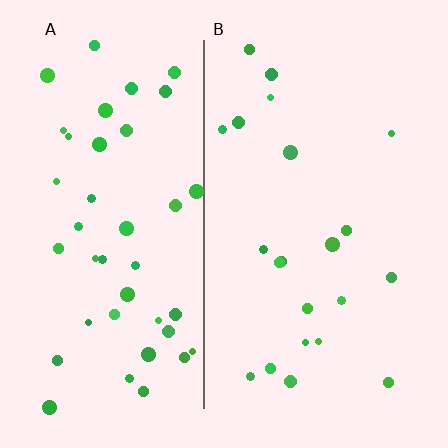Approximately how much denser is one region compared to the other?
Approximately 2.0× — region A over region B.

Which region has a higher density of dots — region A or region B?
A (the left).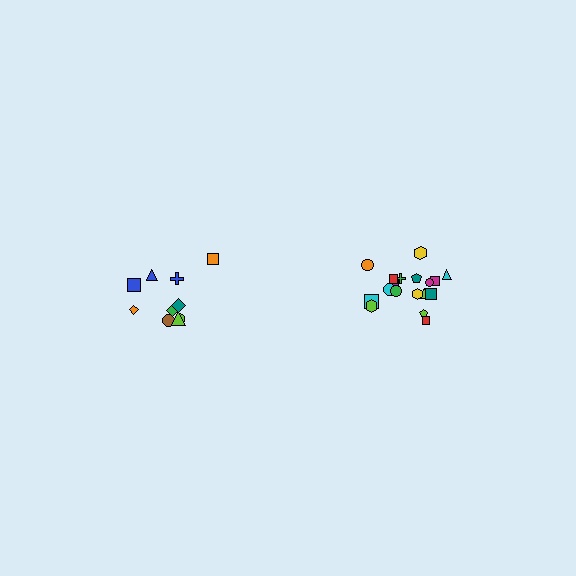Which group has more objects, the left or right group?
The right group.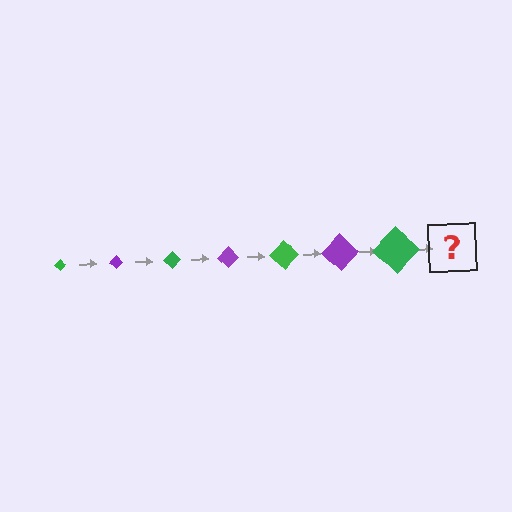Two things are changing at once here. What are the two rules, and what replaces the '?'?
The two rules are that the diamond grows larger each step and the color cycles through green and purple. The '?' should be a purple diamond, larger than the previous one.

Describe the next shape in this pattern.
It should be a purple diamond, larger than the previous one.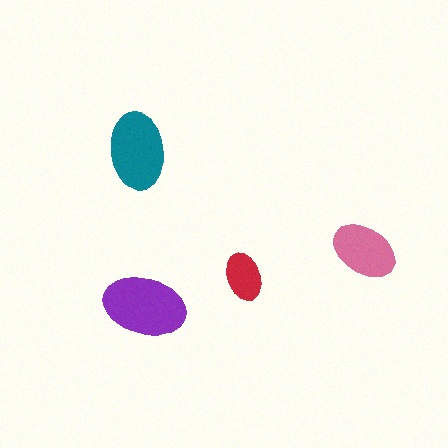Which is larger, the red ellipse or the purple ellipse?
The purple one.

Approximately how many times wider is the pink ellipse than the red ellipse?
About 1.5 times wider.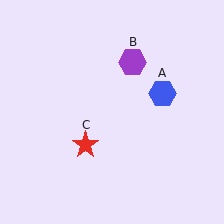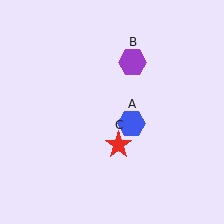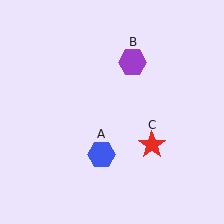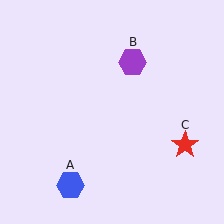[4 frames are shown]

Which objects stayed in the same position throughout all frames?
Purple hexagon (object B) remained stationary.